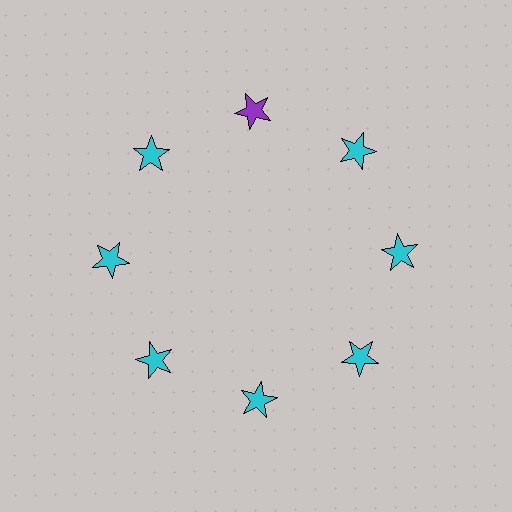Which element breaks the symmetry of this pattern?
The purple star at roughly the 12 o'clock position breaks the symmetry. All other shapes are cyan stars.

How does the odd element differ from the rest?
It has a different color: purple instead of cyan.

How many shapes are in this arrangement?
There are 8 shapes arranged in a ring pattern.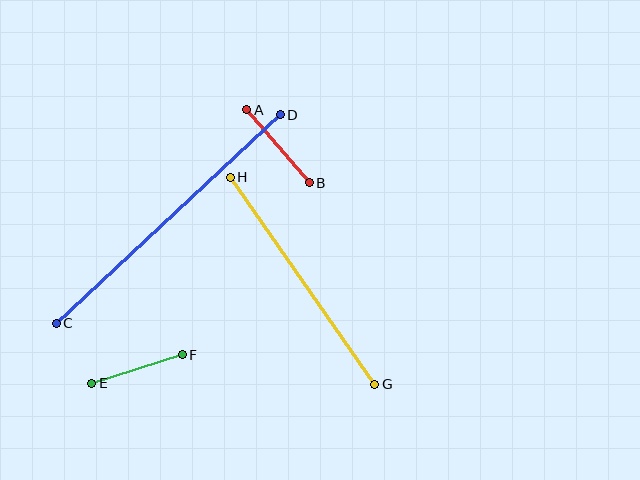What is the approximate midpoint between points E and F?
The midpoint is at approximately (137, 369) pixels.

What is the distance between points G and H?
The distance is approximately 253 pixels.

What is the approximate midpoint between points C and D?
The midpoint is at approximately (168, 219) pixels.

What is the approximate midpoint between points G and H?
The midpoint is at approximately (302, 281) pixels.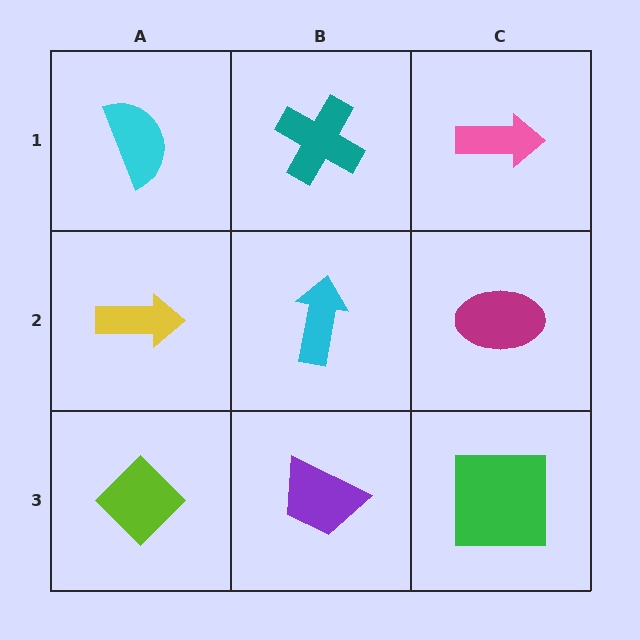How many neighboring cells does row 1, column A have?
2.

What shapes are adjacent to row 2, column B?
A teal cross (row 1, column B), a purple trapezoid (row 3, column B), a yellow arrow (row 2, column A), a magenta ellipse (row 2, column C).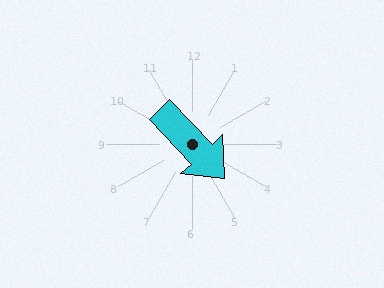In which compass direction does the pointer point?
Southeast.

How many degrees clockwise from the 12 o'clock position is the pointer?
Approximately 137 degrees.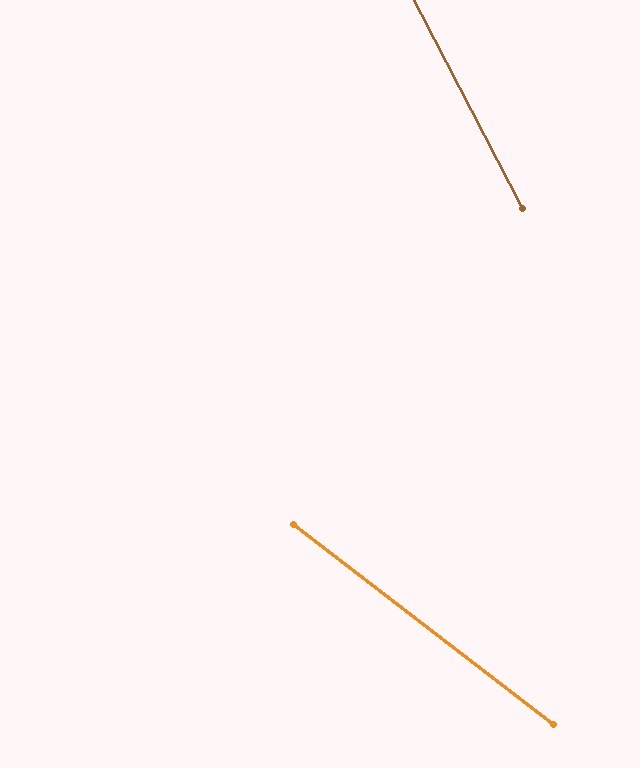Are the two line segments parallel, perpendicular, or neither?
Neither parallel nor perpendicular — they differ by about 25°.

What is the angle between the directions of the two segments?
Approximately 25 degrees.